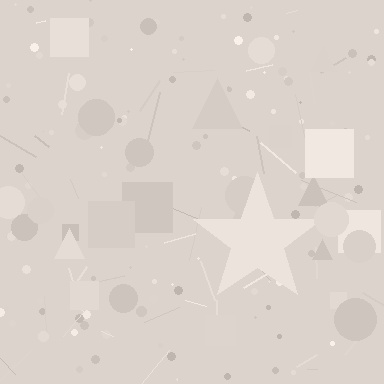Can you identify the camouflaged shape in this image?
The camouflaged shape is a star.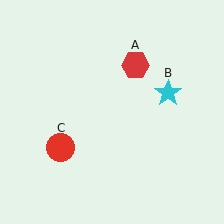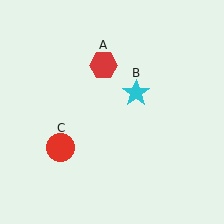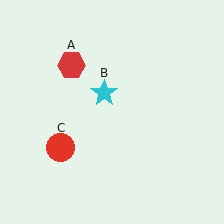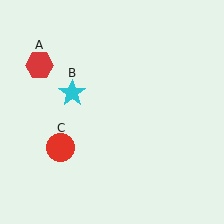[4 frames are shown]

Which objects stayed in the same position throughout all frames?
Red circle (object C) remained stationary.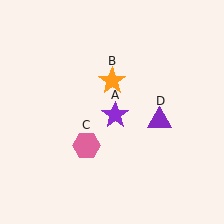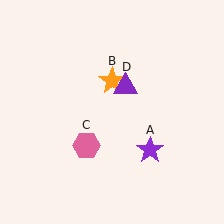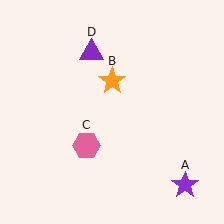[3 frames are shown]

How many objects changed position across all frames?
2 objects changed position: purple star (object A), purple triangle (object D).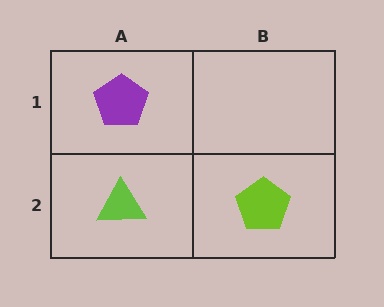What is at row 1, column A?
A purple pentagon.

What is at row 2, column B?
A lime pentagon.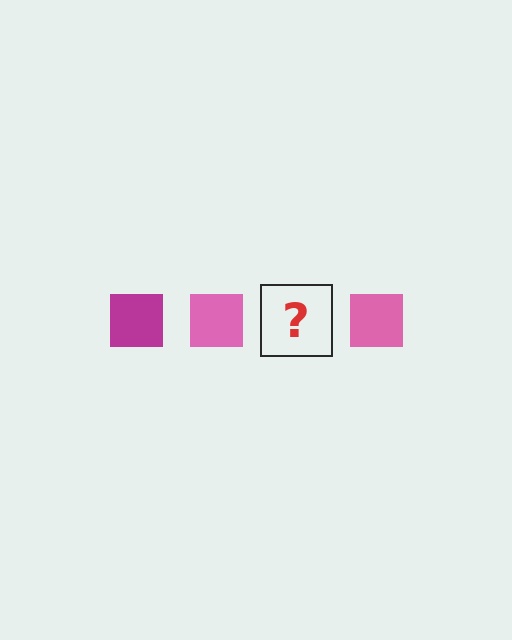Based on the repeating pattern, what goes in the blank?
The blank should be a magenta square.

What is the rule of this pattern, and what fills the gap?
The rule is that the pattern cycles through magenta, pink squares. The gap should be filled with a magenta square.